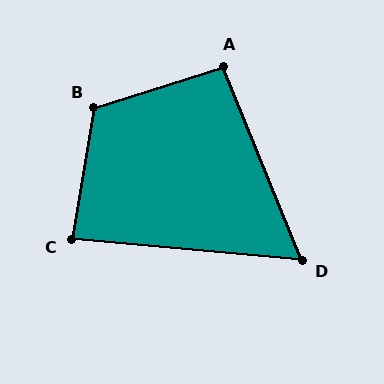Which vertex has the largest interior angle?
B, at approximately 117 degrees.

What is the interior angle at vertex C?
Approximately 86 degrees (approximately right).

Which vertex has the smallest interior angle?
D, at approximately 63 degrees.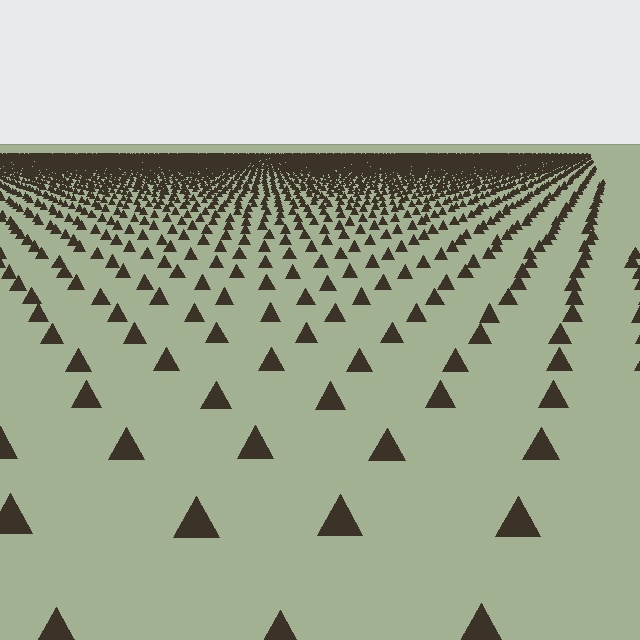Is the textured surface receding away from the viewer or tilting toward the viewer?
The surface is receding away from the viewer. Texture elements get smaller and denser toward the top.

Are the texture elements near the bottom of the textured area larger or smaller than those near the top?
Larger. Near the bottom, elements are closer to the viewer and appear at a bigger on-screen size.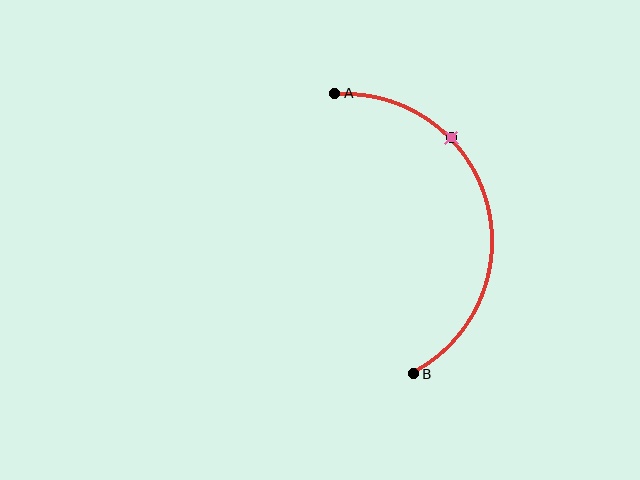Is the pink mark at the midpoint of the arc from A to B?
No. The pink mark lies on the arc but is closer to endpoint A. The arc midpoint would be at the point on the curve equidistant along the arc from both A and B.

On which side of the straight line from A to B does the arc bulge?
The arc bulges to the right of the straight line connecting A and B.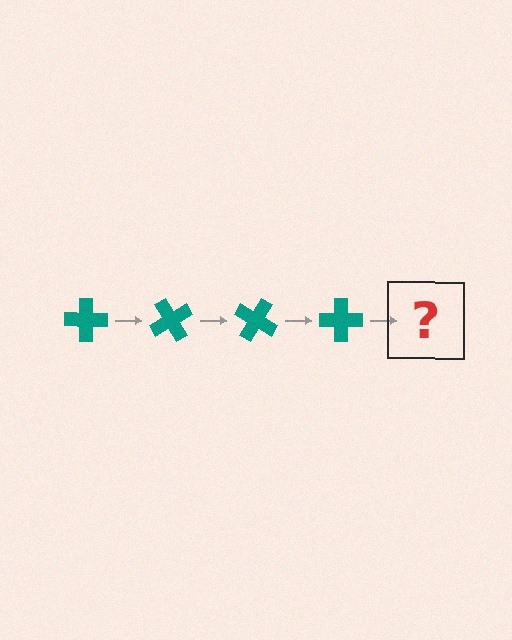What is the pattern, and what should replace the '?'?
The pattern is that the cross rotates 60 degrees each step. The '?' should be a teal cross rotated 240 degrees.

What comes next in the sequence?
The next element should be a teal cross rotated 240 degrees.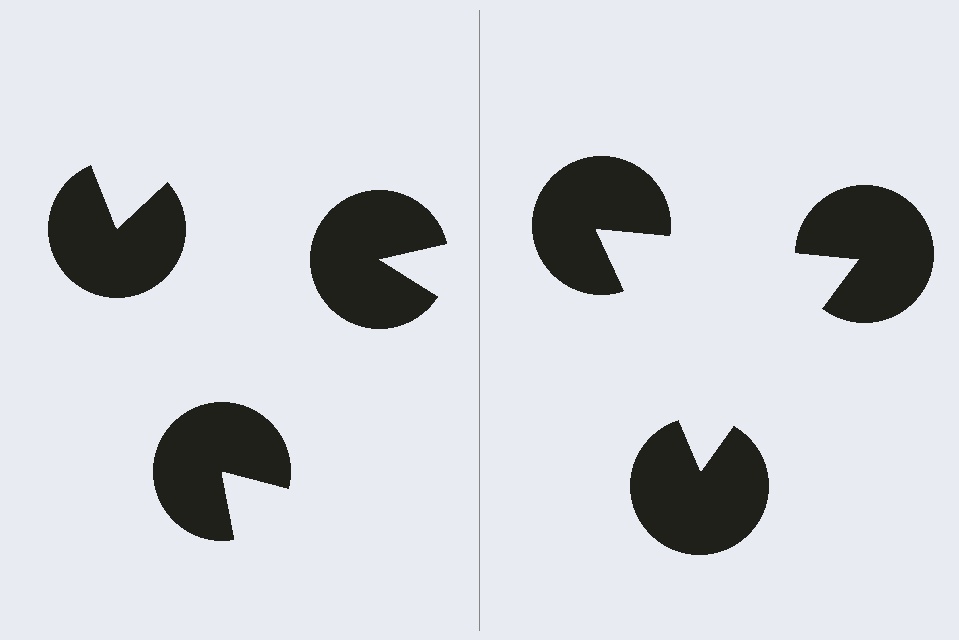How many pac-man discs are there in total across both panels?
6 — 3 on each side.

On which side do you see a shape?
An illusory triangle appears on the right side. On the left side the wedge cuts are rotated, so no coherent shape forms.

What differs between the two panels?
The pac-man discs are positioned identically on both sides; only the wedge orientations differ. On the right they align to a triangle; on the left they are misaligned.